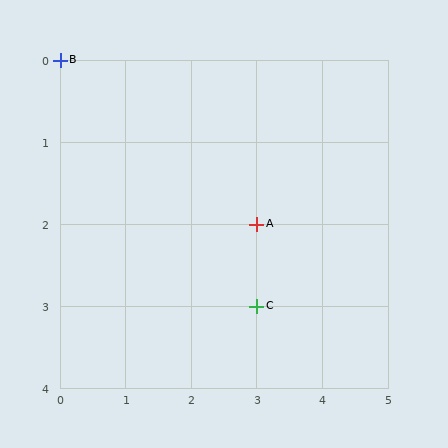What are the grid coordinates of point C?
Point C is at grid coordinates (3, 3).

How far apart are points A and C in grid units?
Points A and C are 1 row apart.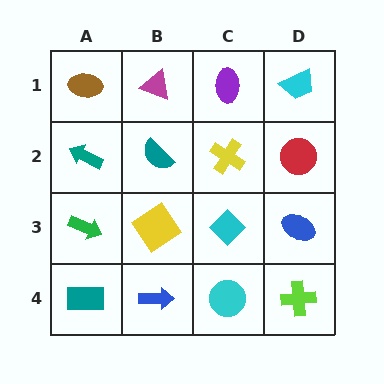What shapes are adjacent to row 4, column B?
A yellow diamond (row 3, column B), a teal rectangle (row 4, column A), a cyan circle (row 4, column C).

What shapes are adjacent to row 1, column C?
A yellow cross (row 2, column C), a magenta triangle (row 1, column B), a cyan trapezoid (row 1, column D).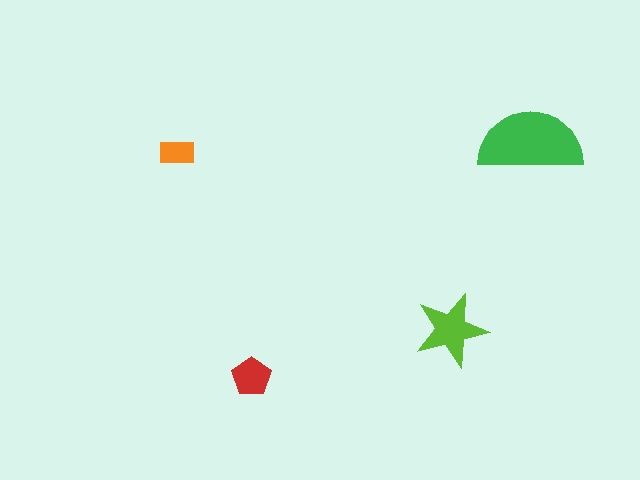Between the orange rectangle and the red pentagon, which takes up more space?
The red pentagon.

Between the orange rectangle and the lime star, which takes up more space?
The lime star.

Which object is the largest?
The green semicircle.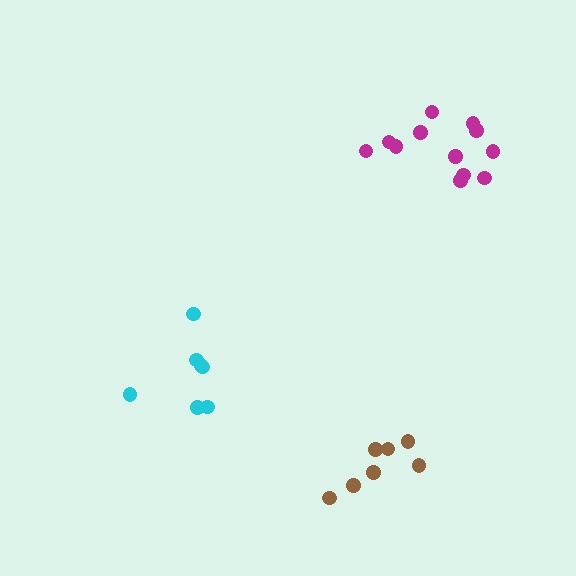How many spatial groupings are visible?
There are 3 spatial groupings.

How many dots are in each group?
Group 1: 7 dots, Group 2: 12 dots, Group 3: 7 dots (26 total).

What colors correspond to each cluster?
The clusters are colored: brown, magenta, cyan.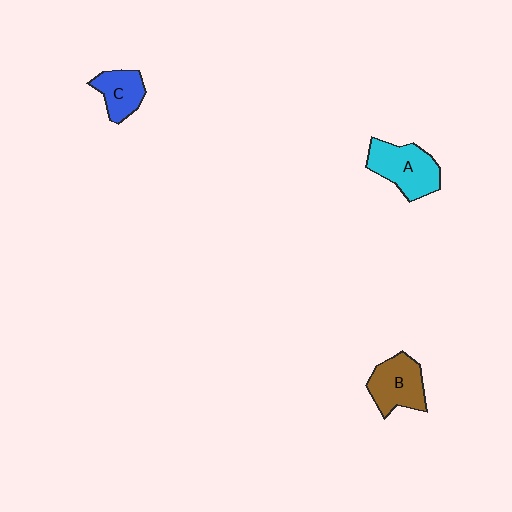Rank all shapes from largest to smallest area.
From largest to smallest: A (cyan), B (brown), C (blue).